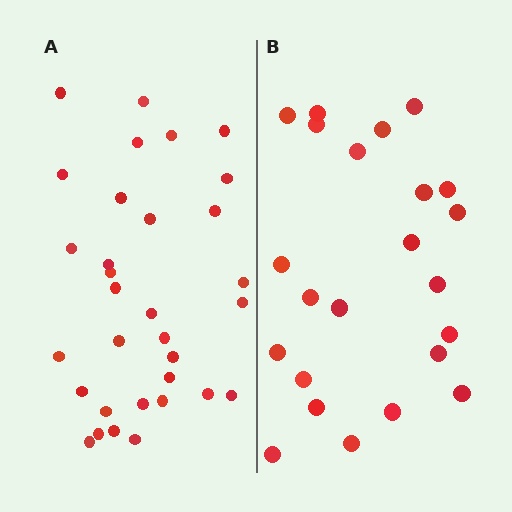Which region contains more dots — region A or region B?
Region A (the left region) has more dots.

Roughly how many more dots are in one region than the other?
Region A has roughly 8 or so more dots than region B.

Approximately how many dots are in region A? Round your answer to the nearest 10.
About 30 dots. (The exact count is 32, which rounds to 30.)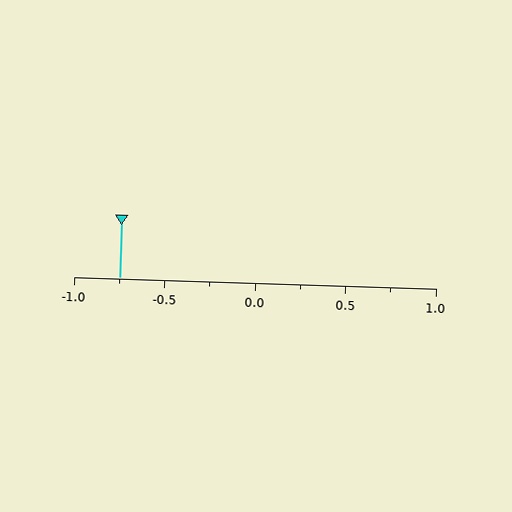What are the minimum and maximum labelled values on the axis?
The axis runs from -1.0 to 1.0.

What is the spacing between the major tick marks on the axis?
The major ticks are spaced 0.5 apart.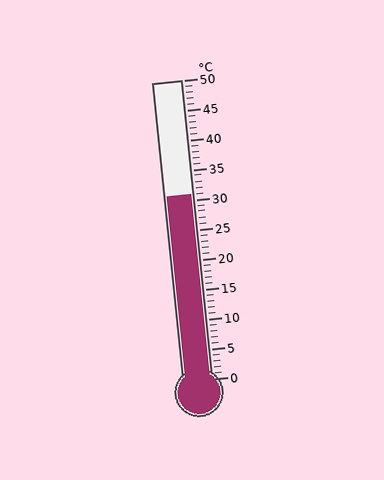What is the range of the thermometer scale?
The thermometer scale ranges from 0°C to 50°C.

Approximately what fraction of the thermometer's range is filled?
The thermometer is filled to approximately 60% of its range.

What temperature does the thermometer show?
The thermometer shows approximately 31°C.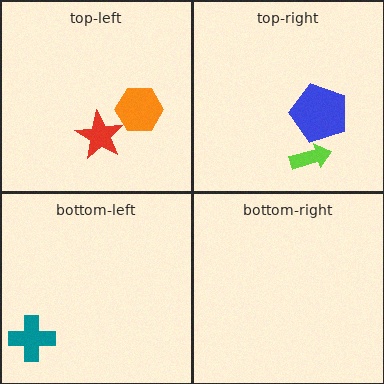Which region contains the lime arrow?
The top-right region.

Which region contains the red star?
The top-left region.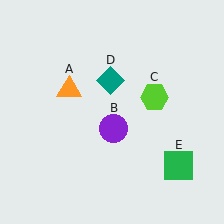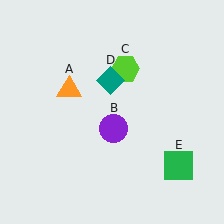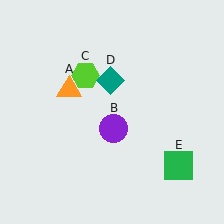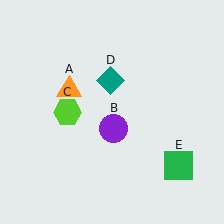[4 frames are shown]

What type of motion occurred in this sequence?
The lime hexagon (object C) rotated counterclockwise around the center of the scene.